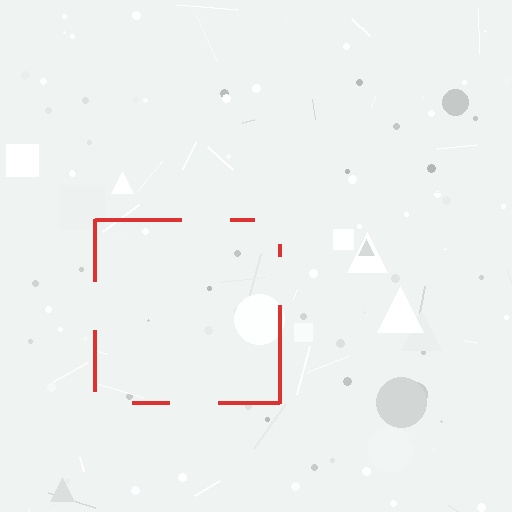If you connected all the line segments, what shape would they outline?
They would outline a square.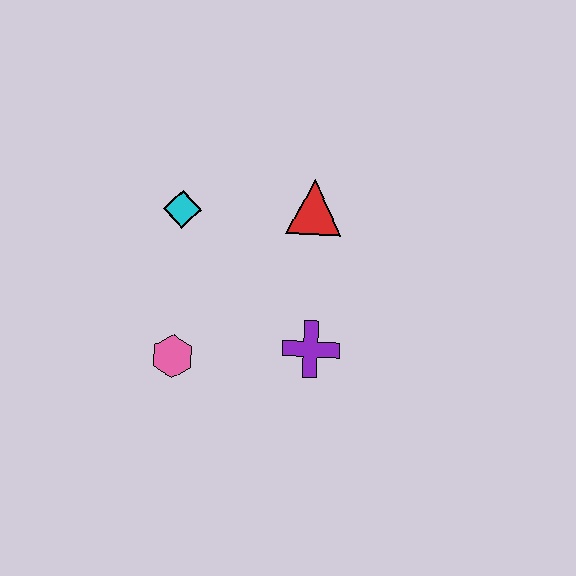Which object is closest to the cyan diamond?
The red triangle is closest to the cyan diamond.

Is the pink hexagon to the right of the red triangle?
No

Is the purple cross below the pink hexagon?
No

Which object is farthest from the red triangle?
The pink hexagon is farthest from the red triangle.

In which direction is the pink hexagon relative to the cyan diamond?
The pink hexagon is below the cyan diamond.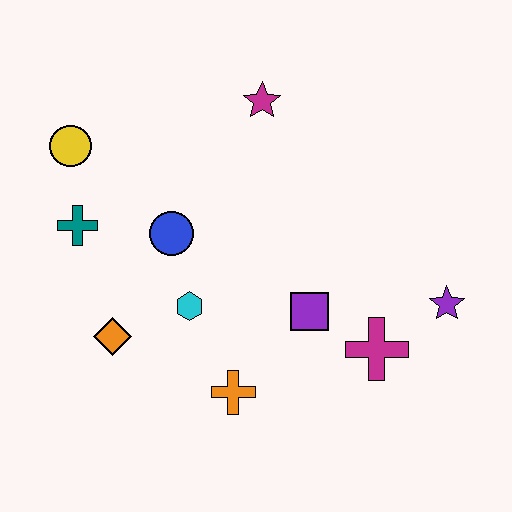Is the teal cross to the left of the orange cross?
Yes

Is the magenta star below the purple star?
No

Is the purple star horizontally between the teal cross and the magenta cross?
No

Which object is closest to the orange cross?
The cyan hexagon is closest to the orange cross.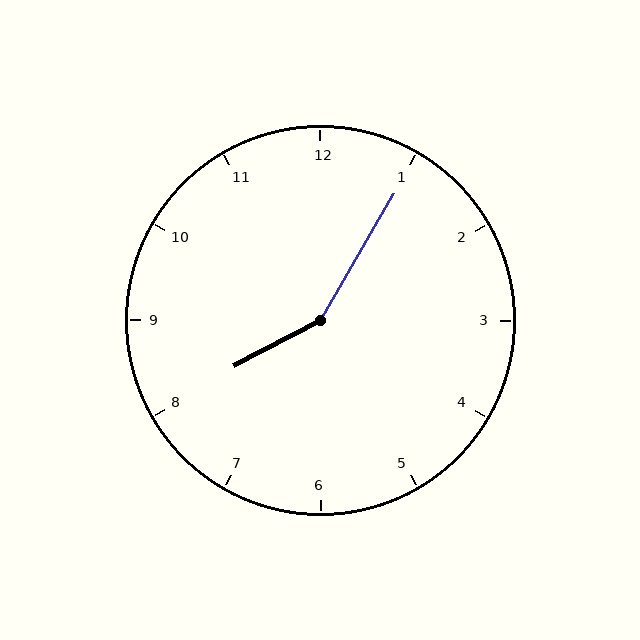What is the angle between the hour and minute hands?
Approximately 148 degrees.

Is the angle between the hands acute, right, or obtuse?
It is obtuse.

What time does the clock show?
8:05.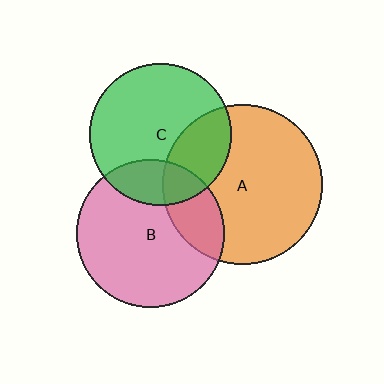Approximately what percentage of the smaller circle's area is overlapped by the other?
Approximately 25%.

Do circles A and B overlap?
Yes.